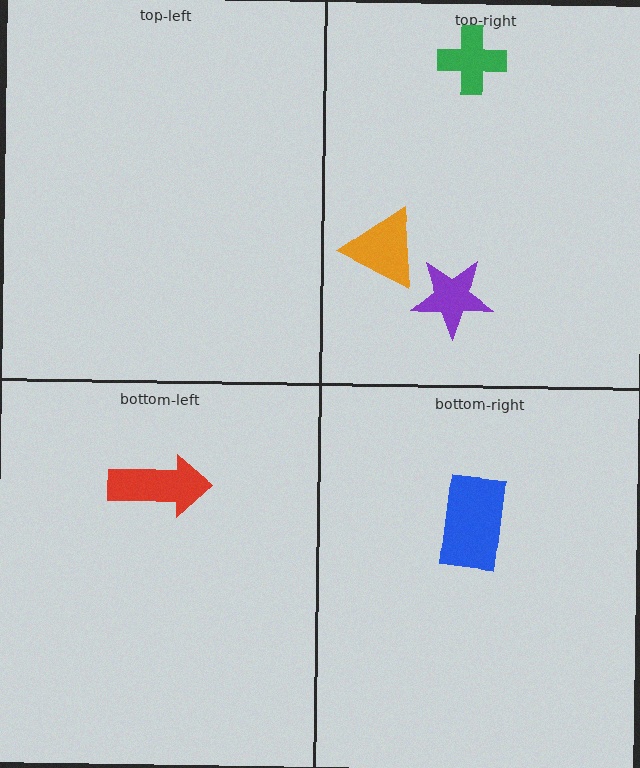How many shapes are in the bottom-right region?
1.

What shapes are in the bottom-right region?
The blue rectangle.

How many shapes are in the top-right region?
3.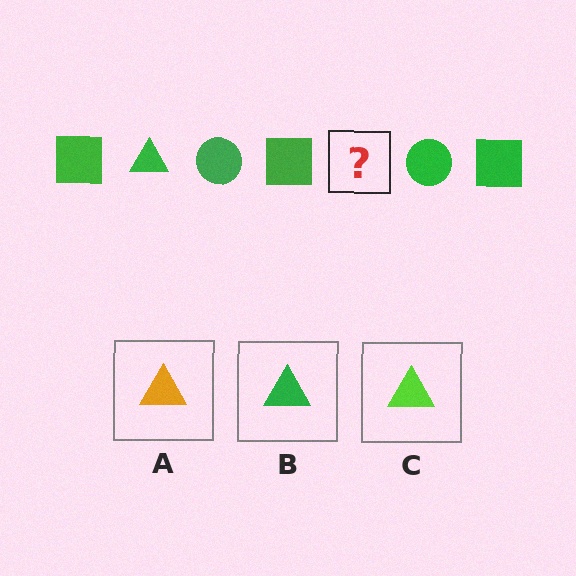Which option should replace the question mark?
Option B.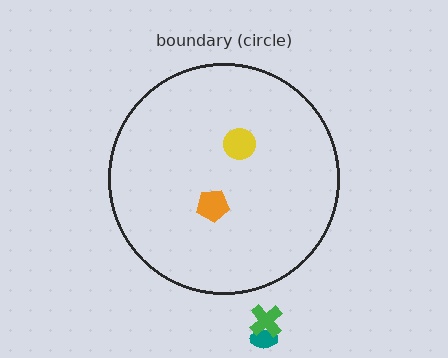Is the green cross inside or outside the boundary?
Outside.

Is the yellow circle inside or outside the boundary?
Inside.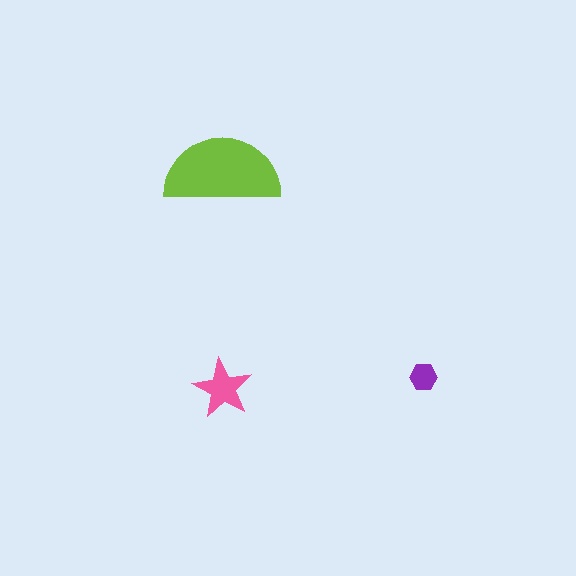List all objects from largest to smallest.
The lime semicircle, the pink star, the purple hexagon.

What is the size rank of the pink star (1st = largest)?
2nd.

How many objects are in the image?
There are 3 objects in the image.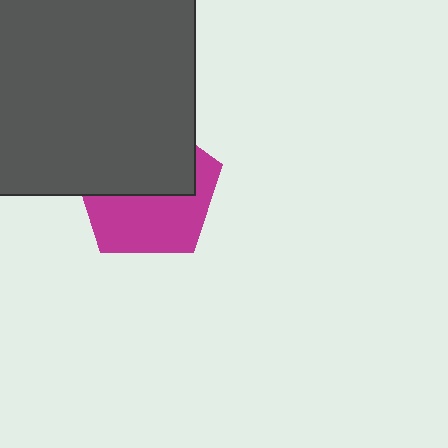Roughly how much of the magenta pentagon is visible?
About half of it is visible (roughly 50%).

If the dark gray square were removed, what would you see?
You would see the complete magenta pentagon.